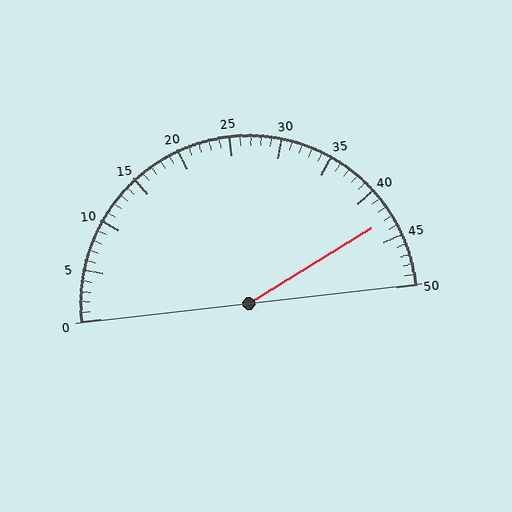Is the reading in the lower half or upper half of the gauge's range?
The reading is in the upper half of the range (0 to 50).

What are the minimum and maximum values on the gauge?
The gauge ranges from 0 to 50.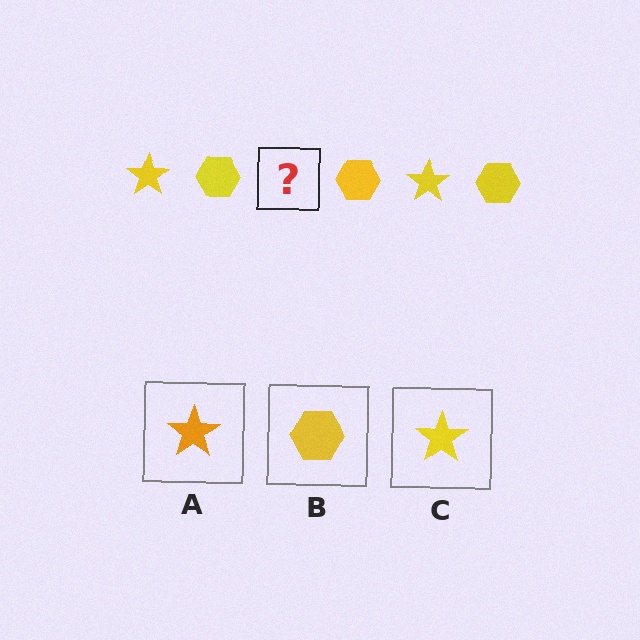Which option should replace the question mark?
Option C.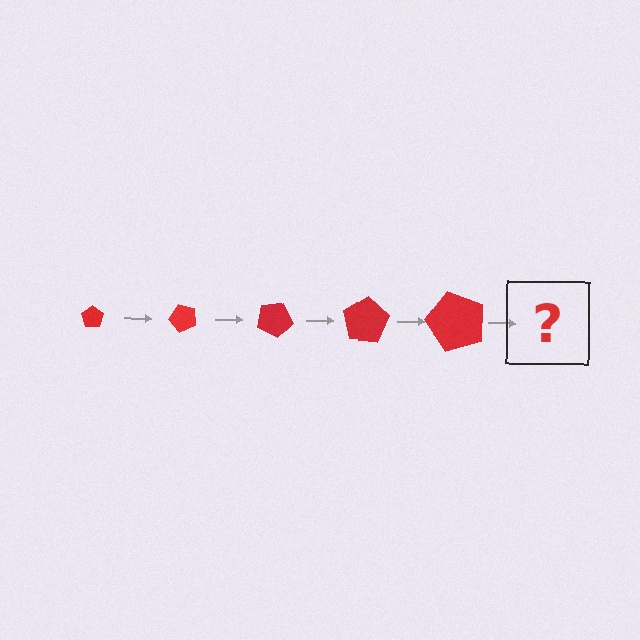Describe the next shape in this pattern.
It should be a pentagon, larger than the previous one and rotated 250 degrees from the start.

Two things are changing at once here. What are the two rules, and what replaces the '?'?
The two rules are that the pentagon grows larger each step and it rotates 50 degrees each step. The '?' should be a pentagon, larger than the previous one and rotated 250 degrees from the start.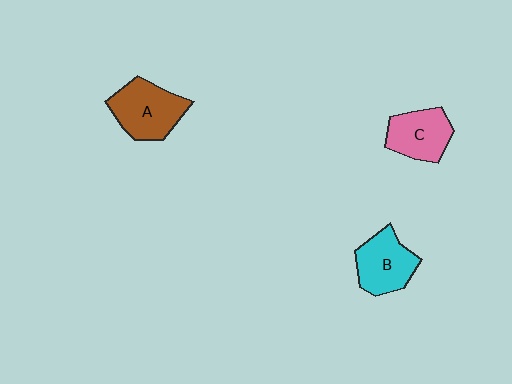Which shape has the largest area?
Shape A (brown).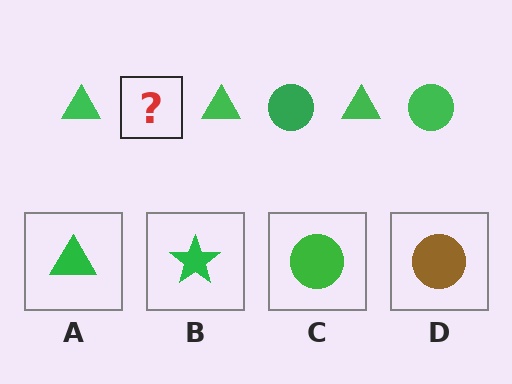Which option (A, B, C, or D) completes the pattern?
C.